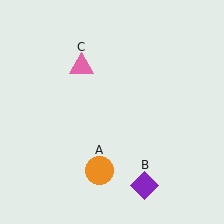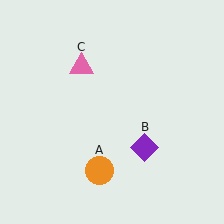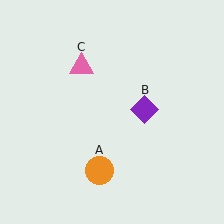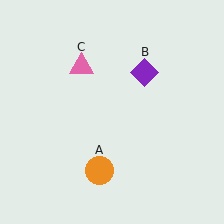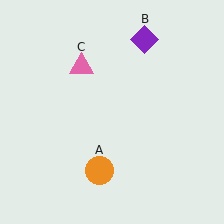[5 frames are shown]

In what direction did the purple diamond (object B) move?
The purple diamond (object B) moved up.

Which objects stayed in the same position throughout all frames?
Orange circle (object A) and pink triangle (object C) remained stationary.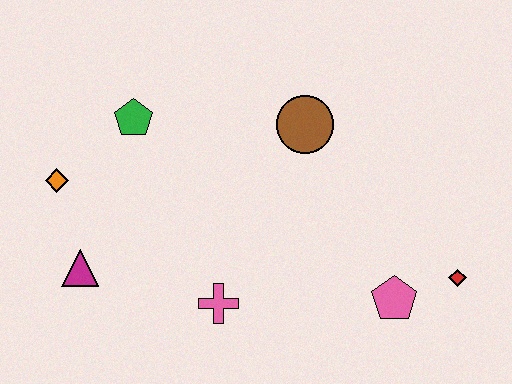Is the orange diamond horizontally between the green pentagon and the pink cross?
No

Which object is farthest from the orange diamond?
The red diamond is farthest from the orange diamond.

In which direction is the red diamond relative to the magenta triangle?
The red diamond is to the right of the magenta triangle.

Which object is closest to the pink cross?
The magenta triangle is closest to the pink cross.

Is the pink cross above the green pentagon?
No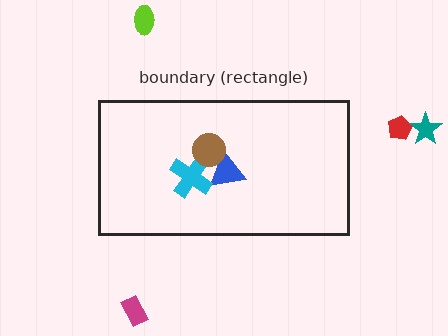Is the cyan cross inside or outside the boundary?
Inside.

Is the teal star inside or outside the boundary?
Outside.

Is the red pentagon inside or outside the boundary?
Outside.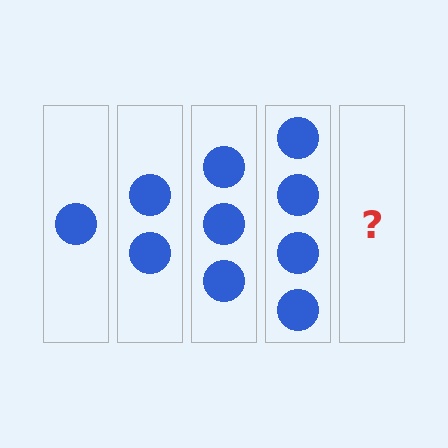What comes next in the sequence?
The next element should be 5 circles.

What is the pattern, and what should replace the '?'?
The pattern is that each step adds one more circle. The '?' should be 5 circles.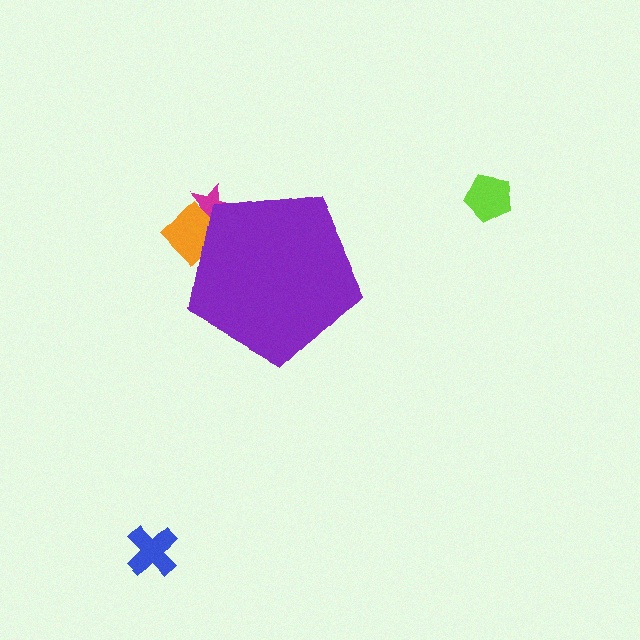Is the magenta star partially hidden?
Yes, the magenta star is partially hidden behind the purple pentagon.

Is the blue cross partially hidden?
No, the blue cross is fully visible.